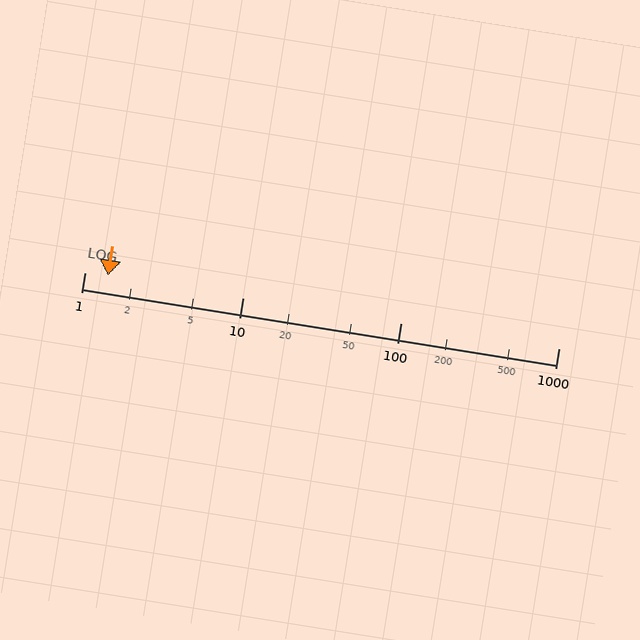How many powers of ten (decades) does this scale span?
The scale spans 3 decades, from 1 to 1000.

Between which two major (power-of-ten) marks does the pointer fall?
The pointer is between 1 and 10.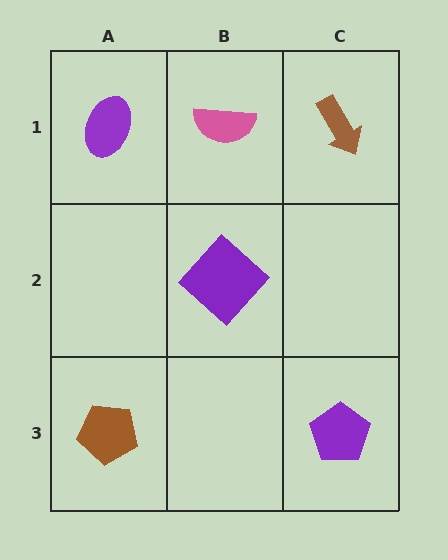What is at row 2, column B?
A purple diamond.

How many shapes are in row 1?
3 shapes.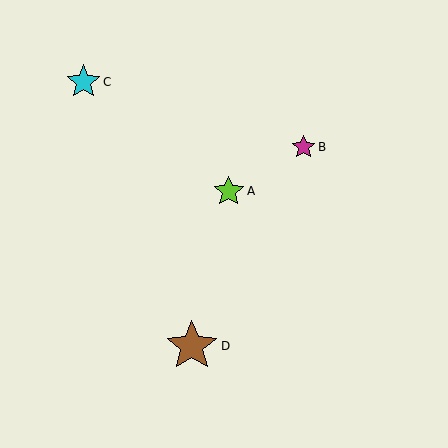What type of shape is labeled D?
Shape D is a brown star.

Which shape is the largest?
The brown star (labeled D) is the largest.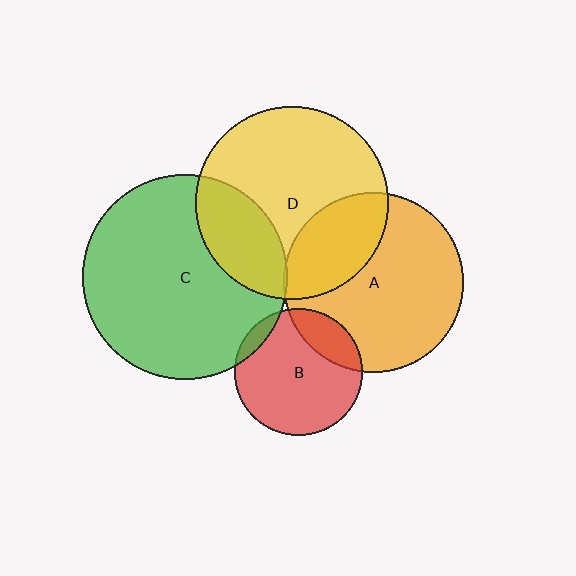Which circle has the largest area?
Circle C (green).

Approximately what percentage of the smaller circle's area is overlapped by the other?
Approximately 5%.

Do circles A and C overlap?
Yes.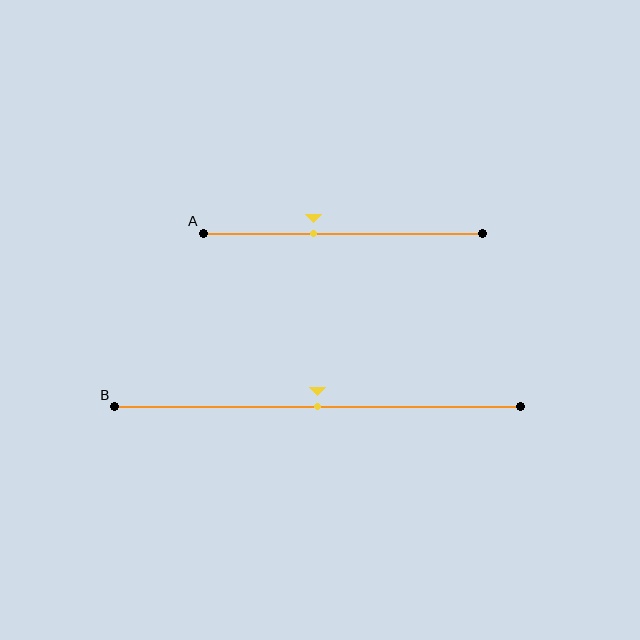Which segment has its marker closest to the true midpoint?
Segment B has its marker closest to the true midpoint.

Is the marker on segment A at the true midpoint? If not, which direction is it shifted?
No, the marker on segment A is shifted to the left by about 11% of the segment length.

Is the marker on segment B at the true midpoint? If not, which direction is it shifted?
Yes, the marker on segment B is at the true midpoint.